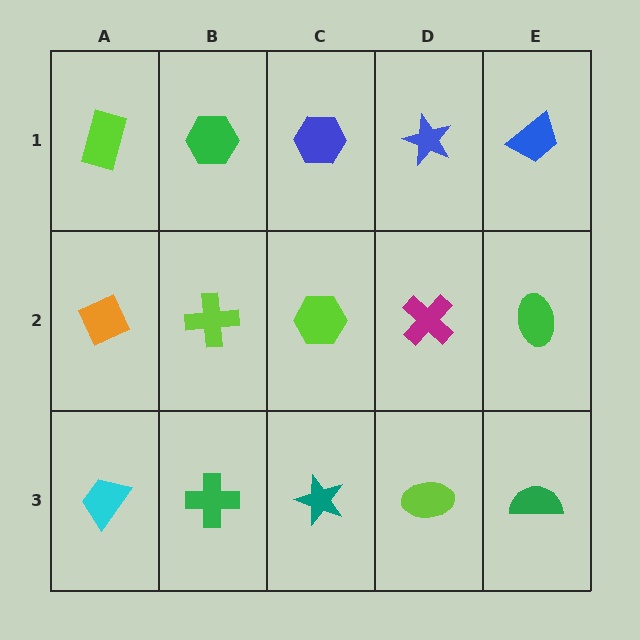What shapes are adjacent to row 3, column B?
A lime cross (row 2, column B), a cyan trapezoid (row 3, column A), a teal star (row 3, column C).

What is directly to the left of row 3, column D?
A teal star.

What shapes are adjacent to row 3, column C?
A lime hexagon (row 2, column C), a green cross (row 3, column B), a lime ellipse (row 3, column D).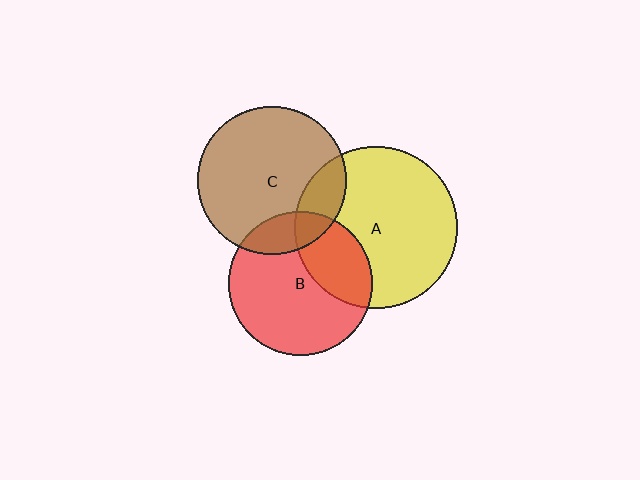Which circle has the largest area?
Circle A (yellow).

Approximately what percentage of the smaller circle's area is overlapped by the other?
Approximately 15%.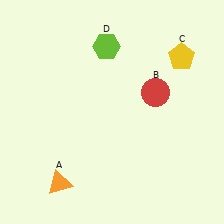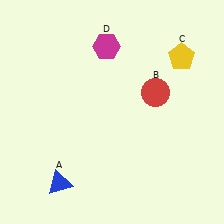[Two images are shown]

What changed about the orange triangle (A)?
In Image 1, A is orange. In Image 2, it changed to blue.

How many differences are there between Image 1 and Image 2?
There are 2 differences between the two images.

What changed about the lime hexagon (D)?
In Image 1, D is lime. In Image 2, it changed to magenta.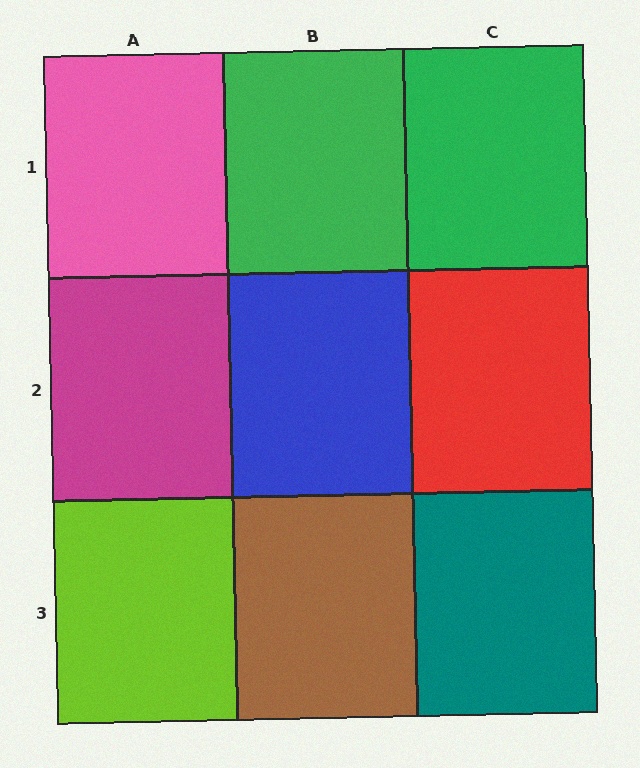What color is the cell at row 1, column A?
Pink.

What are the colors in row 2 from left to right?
Magenta, blue, red.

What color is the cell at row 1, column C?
Green.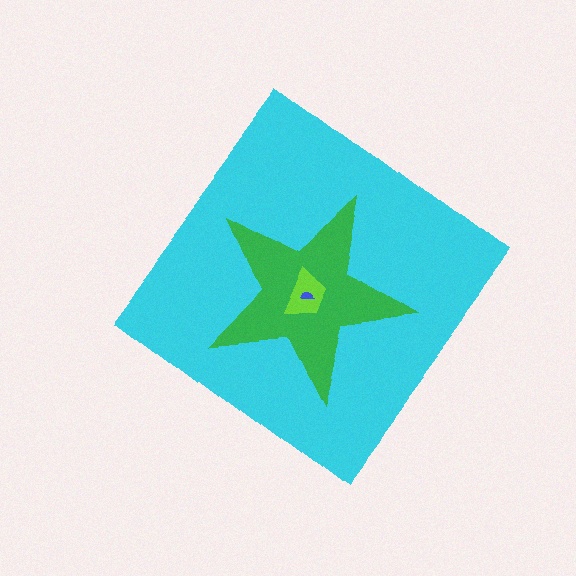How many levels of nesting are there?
4.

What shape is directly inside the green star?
The lime trapezoid.